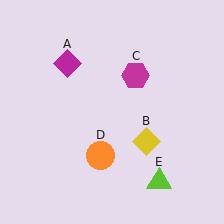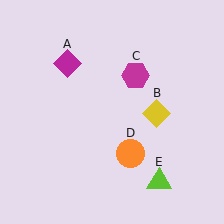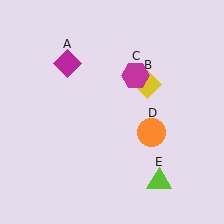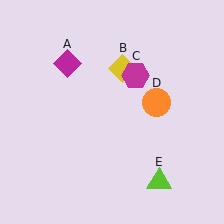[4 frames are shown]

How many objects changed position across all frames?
2 objects changed position: yellow diamond (object B), orange circle (object D).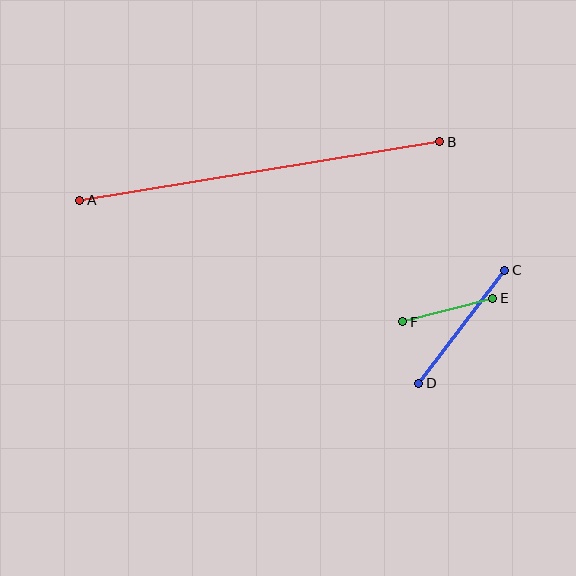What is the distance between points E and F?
The distance is approximately 93 pixels.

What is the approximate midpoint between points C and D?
The midpoint is at approximately (462, 327) pixels.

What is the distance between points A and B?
The distance is approximately 365 pixels.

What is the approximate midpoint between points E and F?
The midpoint is at approximately (448, 310) pixels.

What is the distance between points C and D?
The distance is approximately 142 pixels.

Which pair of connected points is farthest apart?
Points A and B are farthest apart.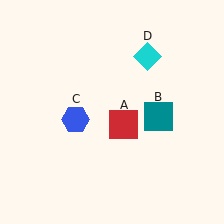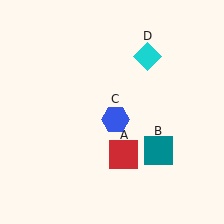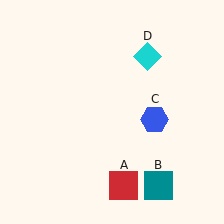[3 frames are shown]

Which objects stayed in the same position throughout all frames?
Cyan diamond (object D) remained stationary.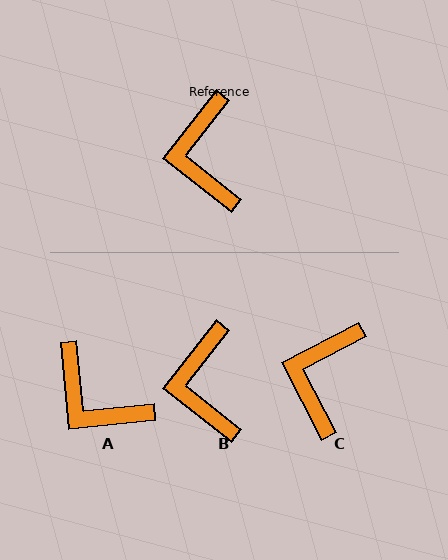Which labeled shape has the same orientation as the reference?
B.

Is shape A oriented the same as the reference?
No, it is off by about 44 degrees.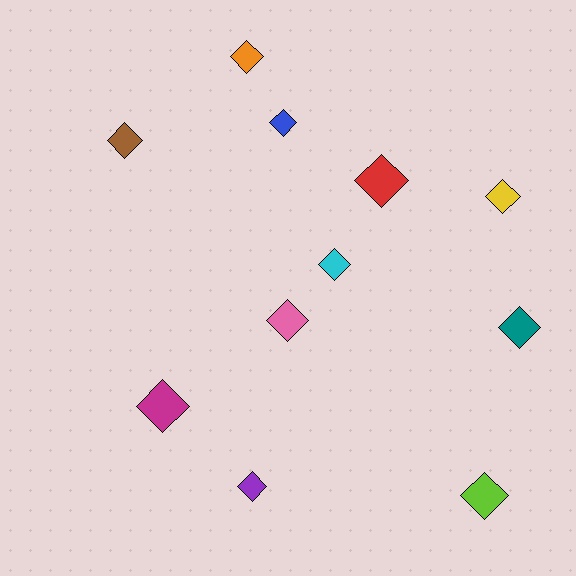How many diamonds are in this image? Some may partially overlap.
There are 11 diamonds.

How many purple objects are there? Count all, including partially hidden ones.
There is 1 purple object.